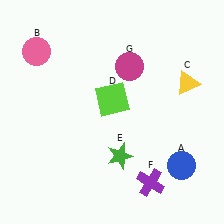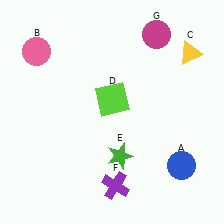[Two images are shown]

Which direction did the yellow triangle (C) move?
The yellow triangle (C) moved up.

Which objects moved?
The objects that moved are: the yellow triangle (C), the purple cross (F), the magenta circle (G).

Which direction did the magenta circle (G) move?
The magenta circle (G) moved up.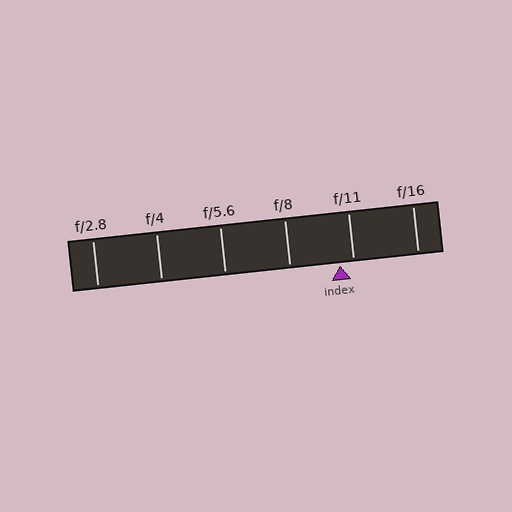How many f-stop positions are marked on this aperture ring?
There are 6 f-stop positions marked.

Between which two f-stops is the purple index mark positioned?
The index mark is between f/8 and f/11.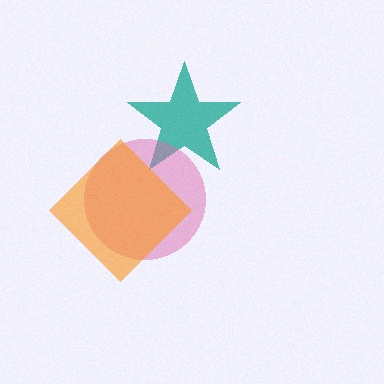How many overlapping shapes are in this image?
There are 3 overlapping shapes in the image.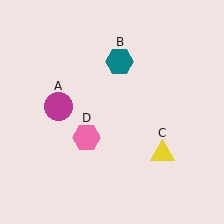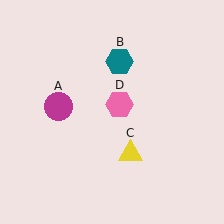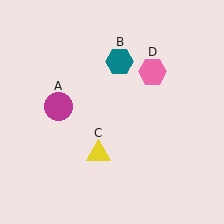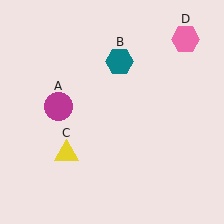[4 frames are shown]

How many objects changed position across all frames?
2 objects changed position: yellow triangle (object C), pink hexagon (object D).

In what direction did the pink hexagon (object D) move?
The pink hexagon (object D) moved up and to the right.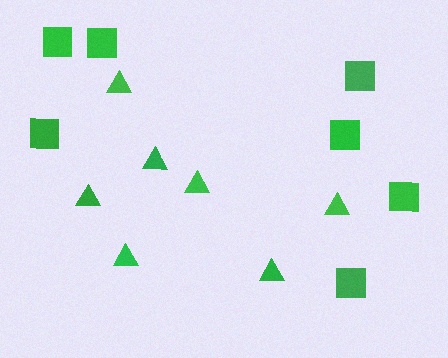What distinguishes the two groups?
There are 2 groups: one group of triangles (7) and one group of squares (7).